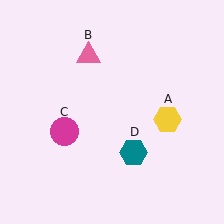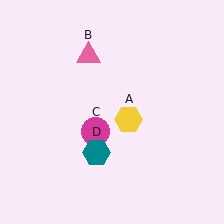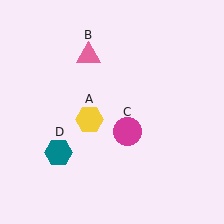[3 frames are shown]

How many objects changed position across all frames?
3 objects changed position: yellow hexagon (object A), magenta circle (object C), teal hexagon (object D).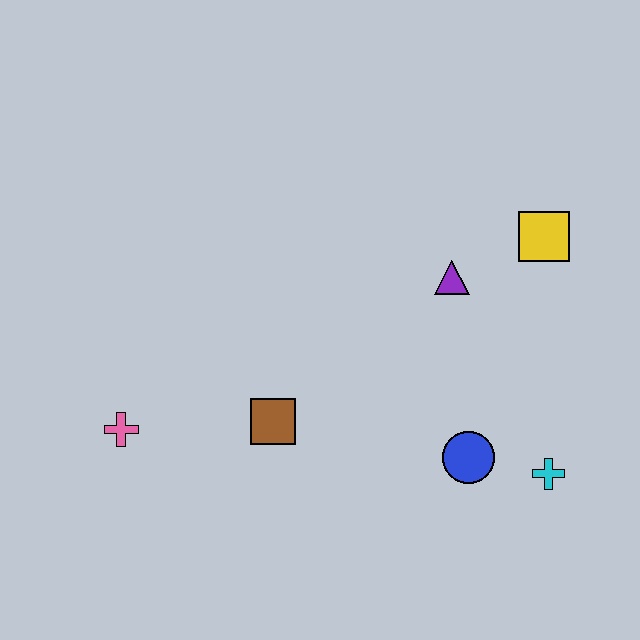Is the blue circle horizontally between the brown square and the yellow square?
Yes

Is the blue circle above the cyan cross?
Yes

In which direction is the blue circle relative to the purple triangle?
The blue circle is below the purple triangle.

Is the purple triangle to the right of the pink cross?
Yes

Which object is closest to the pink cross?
The brown square is closest to the pink cross.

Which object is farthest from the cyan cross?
The pink cross is farthest from the cyan cross.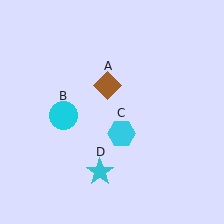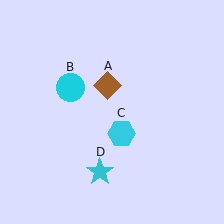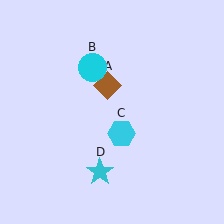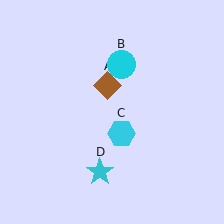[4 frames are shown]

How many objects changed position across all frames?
1 object changed position: cyan circle (object B).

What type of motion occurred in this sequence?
The cyan circle (object B) rotated clockwise around the center of the scene.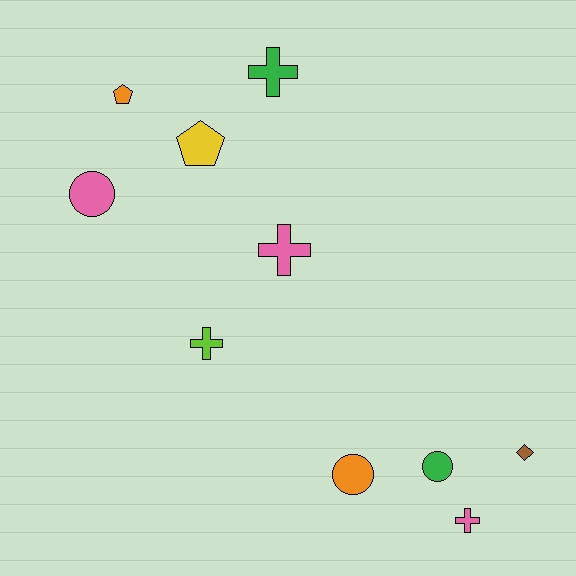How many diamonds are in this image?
There is 1 diamond.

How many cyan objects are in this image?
There are no cyan objects.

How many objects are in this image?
There are 10 objects.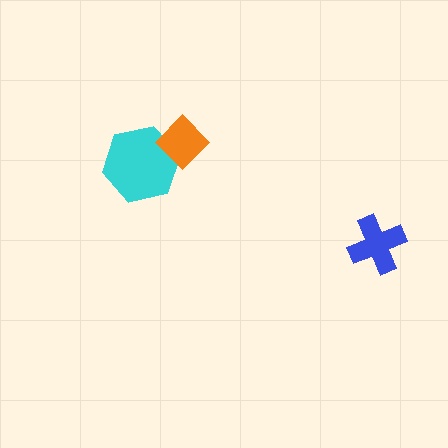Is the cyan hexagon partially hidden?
Yes, it is partially covered by another shape.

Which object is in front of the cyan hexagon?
The orange diamond is in front of the cyan hexagon.